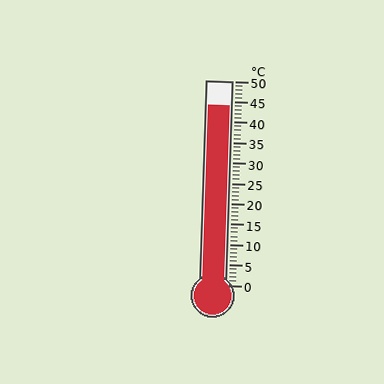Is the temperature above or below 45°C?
The temperature is below 45°C.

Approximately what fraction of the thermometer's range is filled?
The thermometer is filled to approximately 90% of its range.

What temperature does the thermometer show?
The thermometer shows approximately 44°C.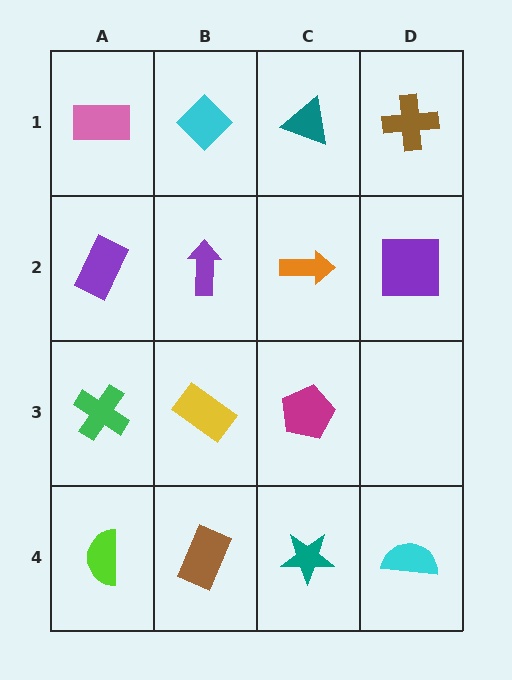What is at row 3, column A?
A green cross.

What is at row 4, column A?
A lime semicircle.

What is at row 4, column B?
A brown rectangle.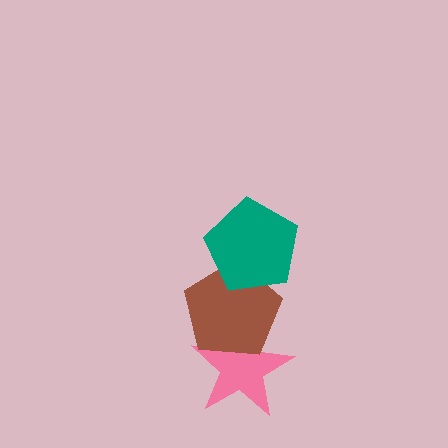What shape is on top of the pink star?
The brown pentagon is on top of the pink star.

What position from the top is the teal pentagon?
The teal pentagon is 1st from the top.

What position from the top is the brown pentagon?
The brown pentagon is 2nd from the top.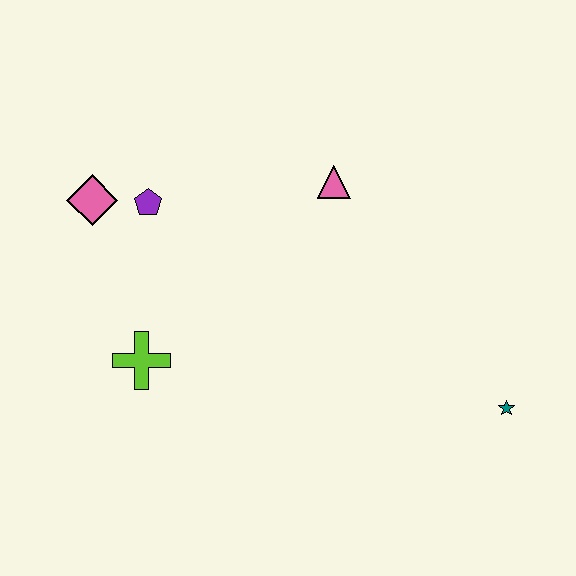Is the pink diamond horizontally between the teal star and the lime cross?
No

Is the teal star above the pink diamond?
No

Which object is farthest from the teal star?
The pink diamond is farthest from the teal star.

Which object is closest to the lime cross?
The purple pentagon is closest to the lime cross.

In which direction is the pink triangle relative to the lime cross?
The pink triangle is to the right of the lime cross.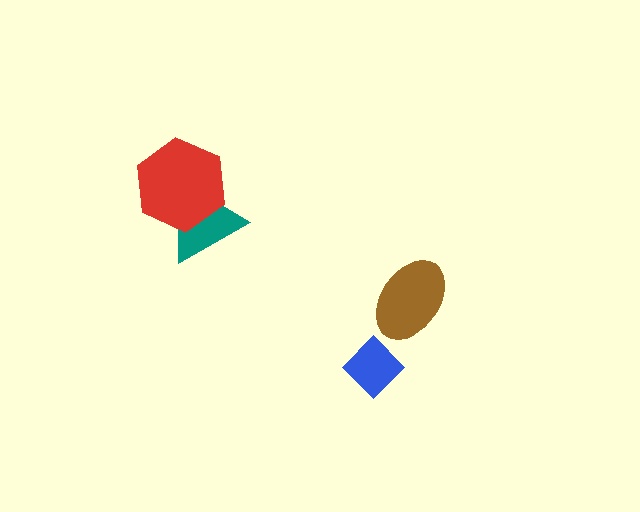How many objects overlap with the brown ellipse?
0 objects overlap with the brown ellipse.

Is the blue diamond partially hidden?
No, no other shape covers it.